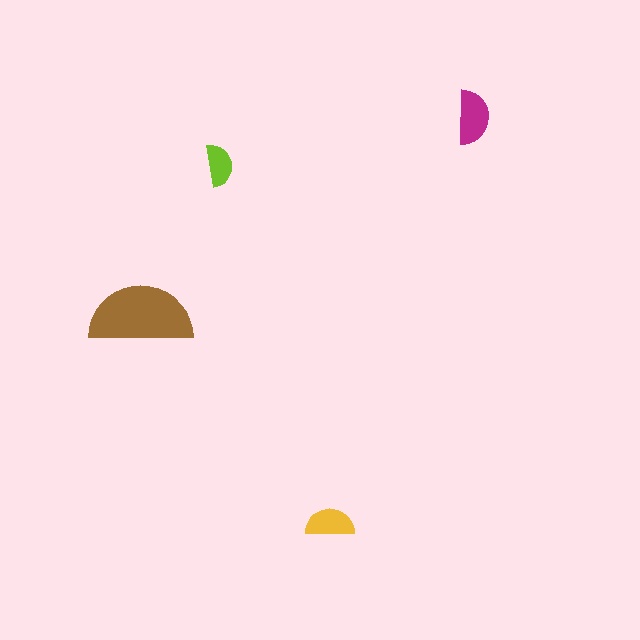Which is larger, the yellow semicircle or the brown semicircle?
The brown one.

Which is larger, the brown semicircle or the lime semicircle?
The brown one.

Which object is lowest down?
The yellow semicircle is bottommost.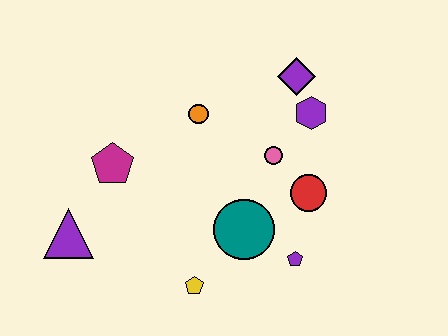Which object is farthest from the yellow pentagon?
The purple diamond is farthest from the yellow pentagon.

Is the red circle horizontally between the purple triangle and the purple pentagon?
No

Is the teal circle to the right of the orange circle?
Yes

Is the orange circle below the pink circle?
No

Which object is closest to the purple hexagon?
The purple diamond is closest to the purple hexagon.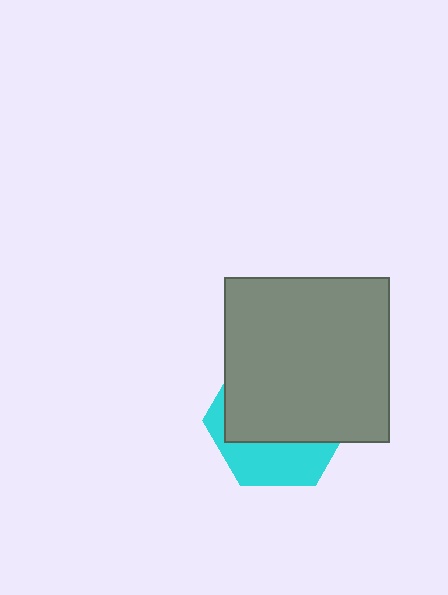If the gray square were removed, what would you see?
You would see the complete cyan hexagon.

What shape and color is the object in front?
The object in front is a gray square.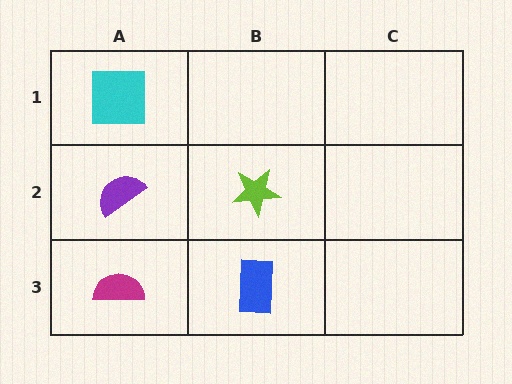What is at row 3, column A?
A magenta semicircle.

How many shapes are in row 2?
2 shapes.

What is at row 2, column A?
A purple semicircle.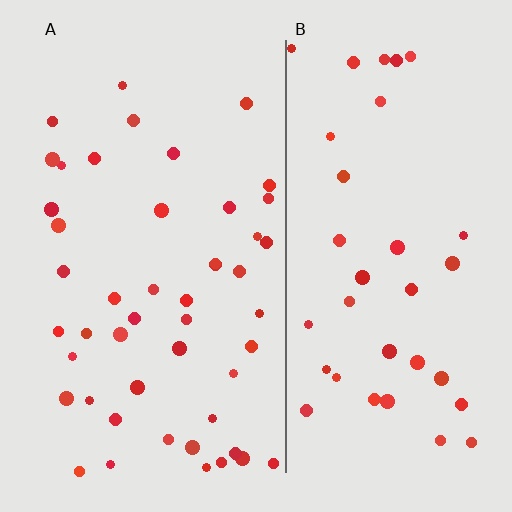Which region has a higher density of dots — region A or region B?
A (the left).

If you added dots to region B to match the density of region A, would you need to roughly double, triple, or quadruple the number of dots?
Approximately double.